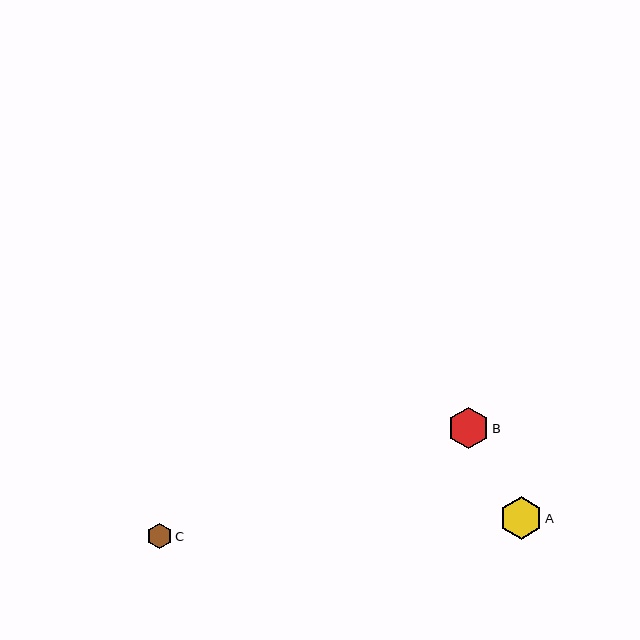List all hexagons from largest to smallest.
From largest to smallest: A, B, C.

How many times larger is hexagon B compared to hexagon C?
Hexagon B is approximately 1.6 times the size of hexagon C.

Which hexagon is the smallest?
Hexagon C is the smallest with a size of approximately 25 pixels.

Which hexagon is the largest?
Hexagon A is the largest with a size of approximately 43 pixels.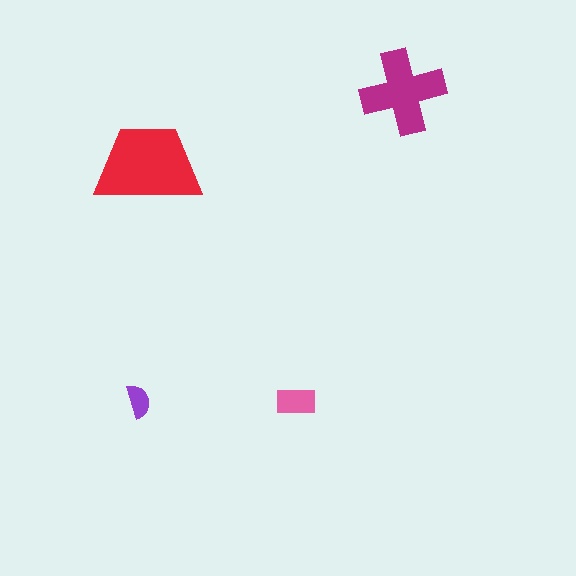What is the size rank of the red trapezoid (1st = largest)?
1st.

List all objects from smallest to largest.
The purple semicircle, the pink rectangle, the magenta cross, the red trapezoid.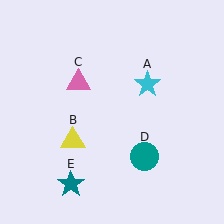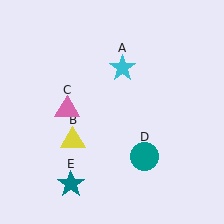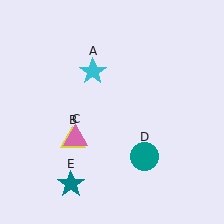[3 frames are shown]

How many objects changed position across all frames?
2 objects changed position: cyan star (object A), pink triangle (object C).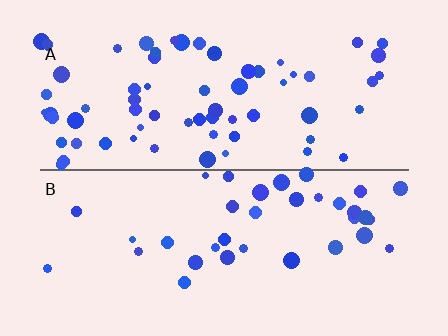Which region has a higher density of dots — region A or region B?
A (the top).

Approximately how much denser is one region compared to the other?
Approximately 1.9× — region A over region B.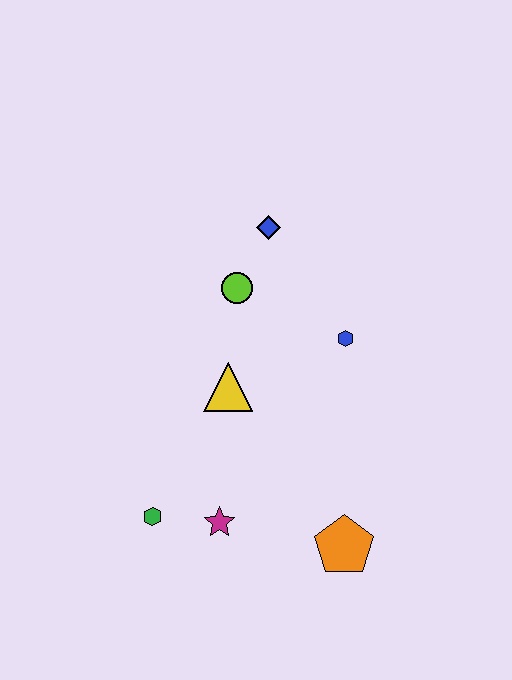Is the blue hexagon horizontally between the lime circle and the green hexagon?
No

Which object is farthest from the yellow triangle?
The orange pentagon is farthest from the yellow triangle.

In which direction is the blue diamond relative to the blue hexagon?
The blue diamond is above the blue hexagon.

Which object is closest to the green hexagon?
The magenta star is closest to the green hexagon.